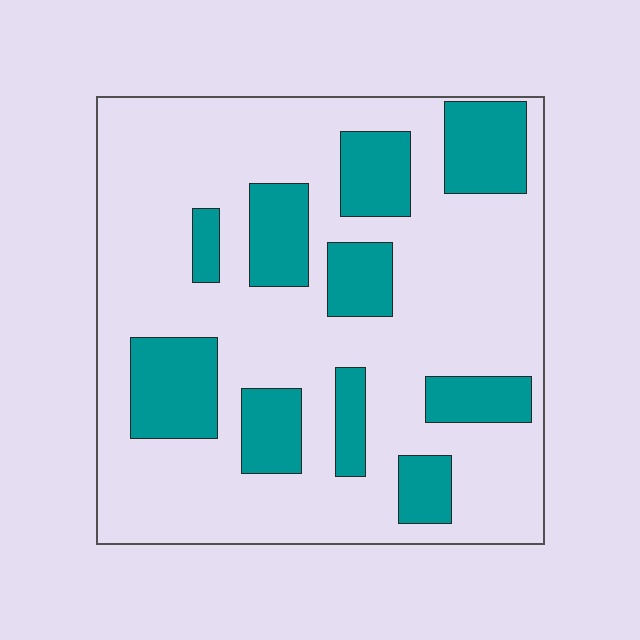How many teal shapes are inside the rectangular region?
10.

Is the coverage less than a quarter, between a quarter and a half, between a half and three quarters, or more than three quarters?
Between a quarter and a half.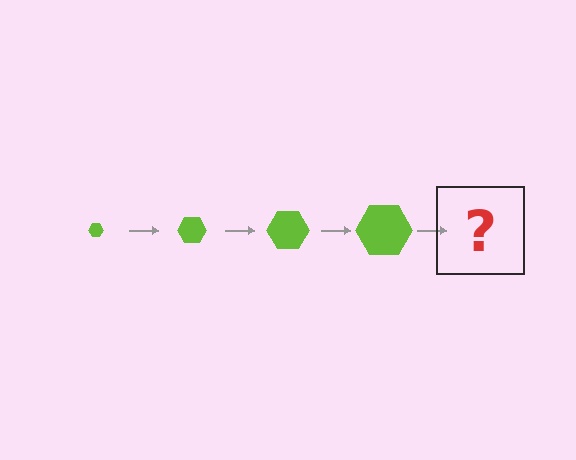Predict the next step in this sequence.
The next step is a lime hexagon, larger than the previous one.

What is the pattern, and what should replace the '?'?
The pattern is that the hexagon gets progressively larger each step. The '?' should be a lime hexagon, larger than the previous one.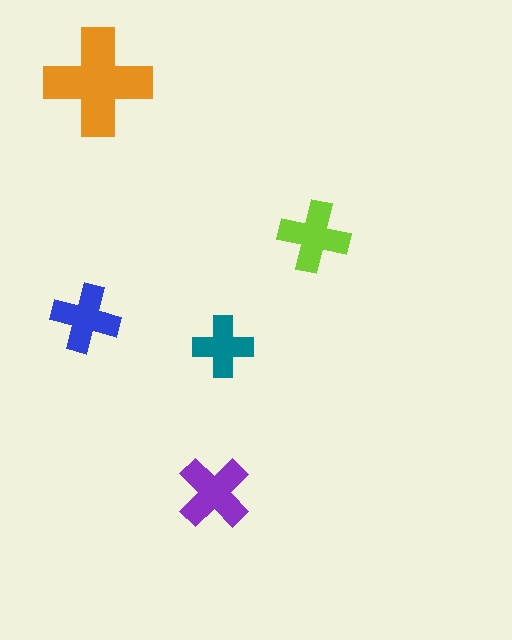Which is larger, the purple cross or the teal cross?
The purple one.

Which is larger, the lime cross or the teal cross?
The lime one.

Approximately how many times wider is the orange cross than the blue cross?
About 1.5 times wider.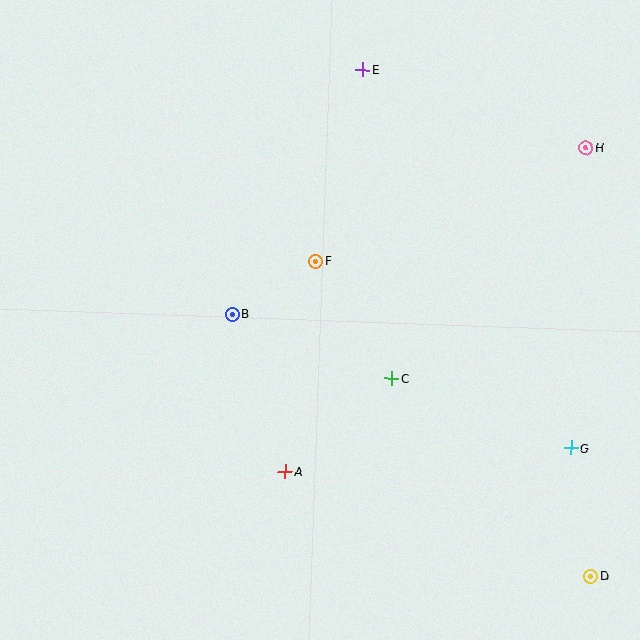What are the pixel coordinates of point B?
Point B is at (232, 314).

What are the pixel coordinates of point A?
Point A is at (285, 471).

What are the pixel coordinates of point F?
Point F is at (316, 261).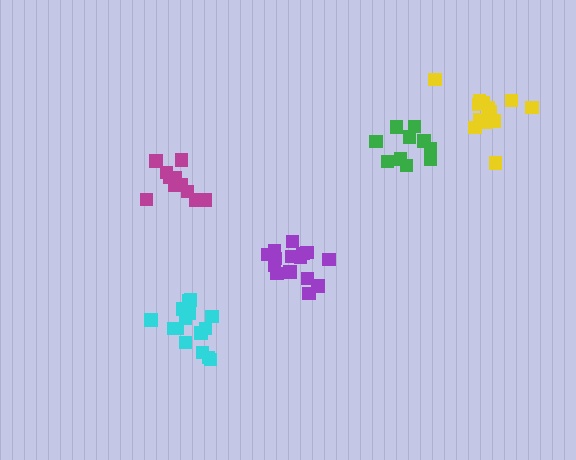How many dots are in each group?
Group 1: 10 dots, Group 2: 16 dots, Group 3: 15 dots, Group 4: 14 dots, Group 5: 12 dots (67 total).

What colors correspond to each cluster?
The clusters are colored: green, cyan, purple, yellow, magenta.